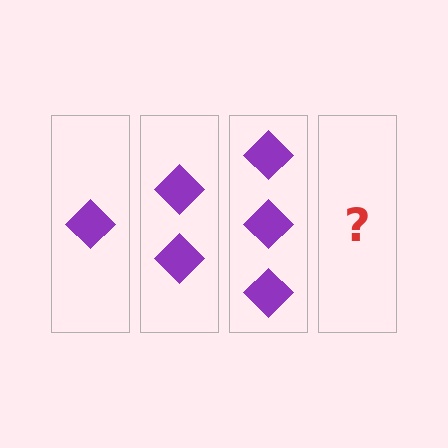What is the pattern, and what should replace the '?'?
The pattern is that each step adds one more diamond. The '?' should be 4 diamonds.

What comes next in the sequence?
The next element should be 4 diamonds.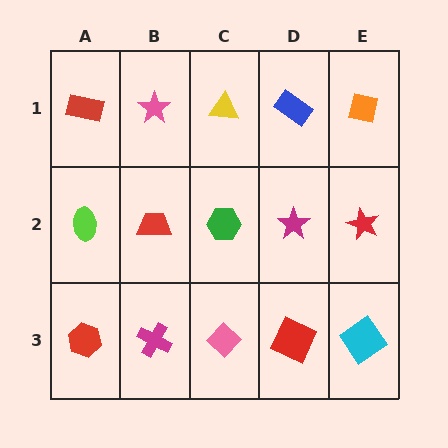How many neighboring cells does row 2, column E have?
3.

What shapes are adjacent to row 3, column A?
A lime ellipse (row 2, column A), a magenta cross (row 3, column B).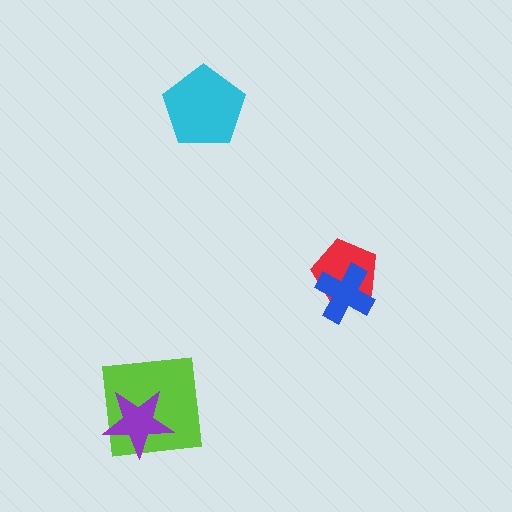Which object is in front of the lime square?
The purple star is in front of the lime square.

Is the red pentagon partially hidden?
Yes, it is partially covered by another shape.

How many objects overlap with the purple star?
1 object overlaps with the purple star.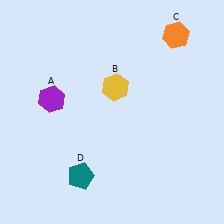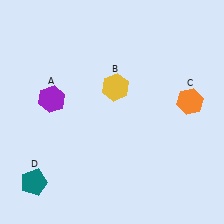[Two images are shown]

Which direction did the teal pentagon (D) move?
The teal pentagon (D) moved left.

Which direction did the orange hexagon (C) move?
The orange hexagon (C) moved down.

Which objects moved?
The objects that moved are: the orange hexagon (C), the teal pentagon (D).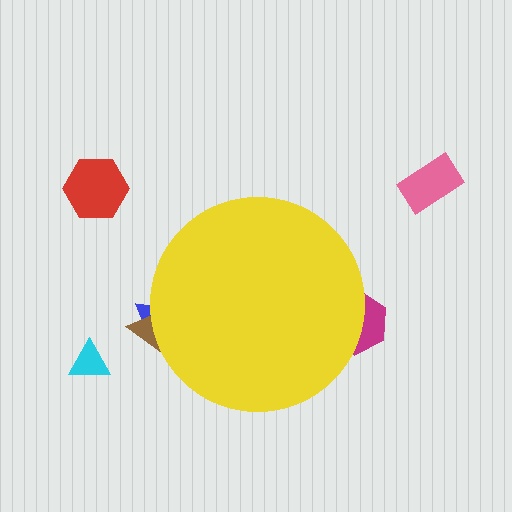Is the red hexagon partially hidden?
No, the red hexagon is fully visible.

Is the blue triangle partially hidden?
Yes, the blue triangle is partially hidden behind the yellow circle.